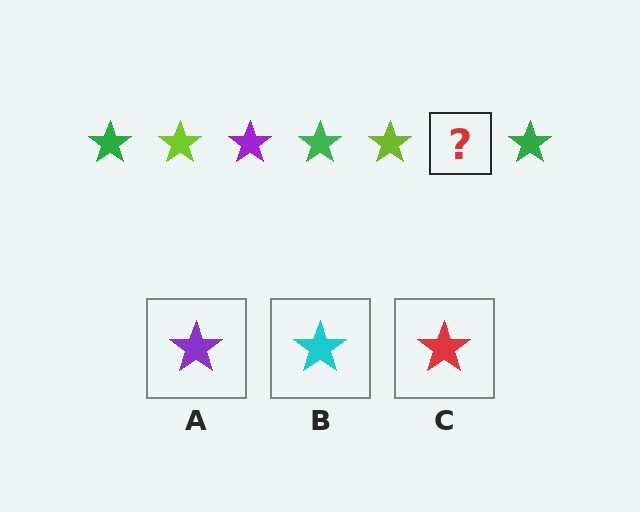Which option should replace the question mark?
Option A.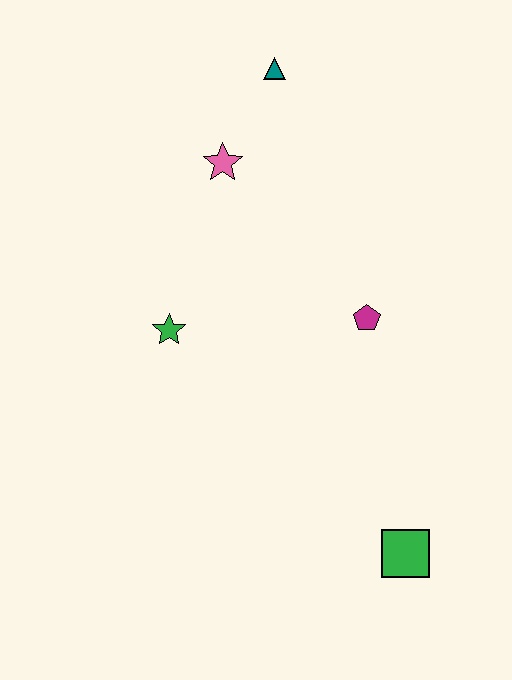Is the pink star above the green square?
Yes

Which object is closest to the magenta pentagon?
The green star is closest to the magenta pentagon.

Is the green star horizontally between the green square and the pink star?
No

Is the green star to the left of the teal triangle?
Yes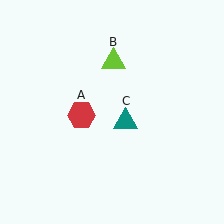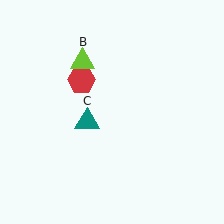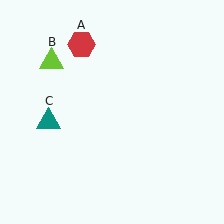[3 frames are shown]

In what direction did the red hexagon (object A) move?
The red hexagon (object A) moved up.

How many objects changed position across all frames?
3 objects changed position: red hexagon (object A), lime triangle (object B), teal triangle (object C).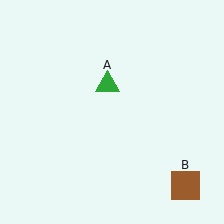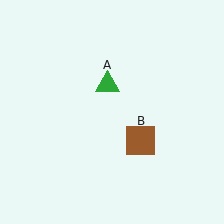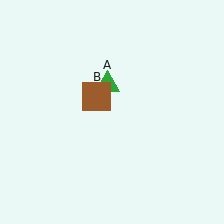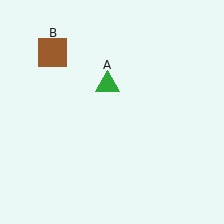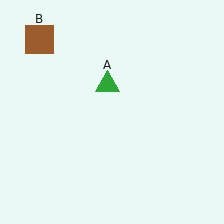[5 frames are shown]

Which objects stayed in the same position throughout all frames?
Green triangle (object A) remained stationary.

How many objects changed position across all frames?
1 object changed position: brown square (object B).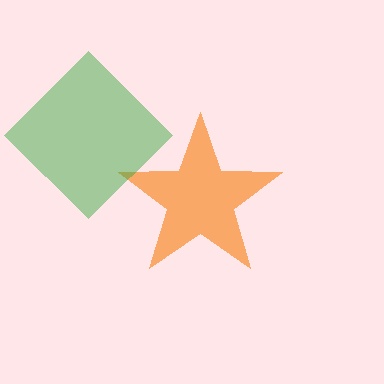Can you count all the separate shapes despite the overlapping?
Yes, there are 2 separate shapes.